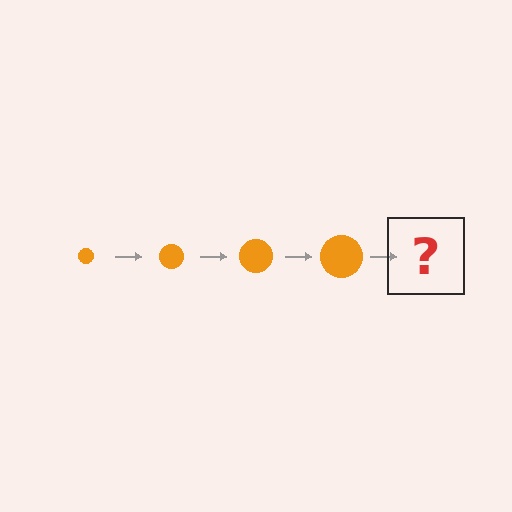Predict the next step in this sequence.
The next step is an orange circle, larger than the previous one.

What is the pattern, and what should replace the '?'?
The pattern is that the circle gets progressively larger each step. The '?' should be an orange circle, larger than the previous one.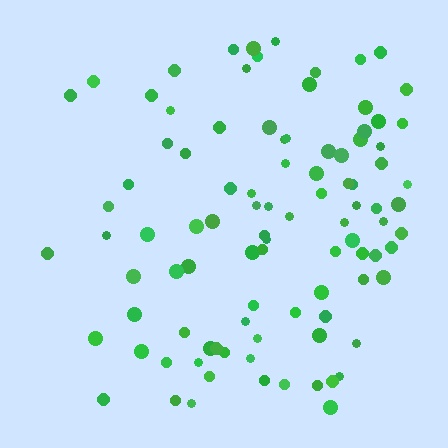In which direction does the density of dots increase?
From left to right, with the right side densest.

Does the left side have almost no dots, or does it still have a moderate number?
Still a moderate number, just noticeably fewer than the right.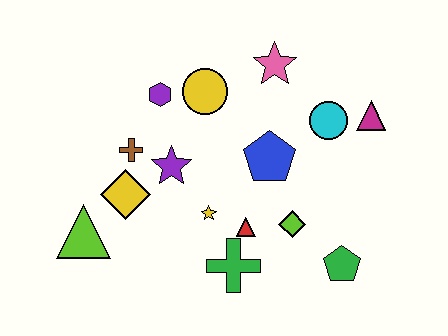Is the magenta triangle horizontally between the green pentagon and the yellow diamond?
No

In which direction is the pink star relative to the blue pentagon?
The pink star is above the blue pentagon.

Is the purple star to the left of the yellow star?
Yes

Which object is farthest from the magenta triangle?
The lime triangle is farthest from the magenta triangle.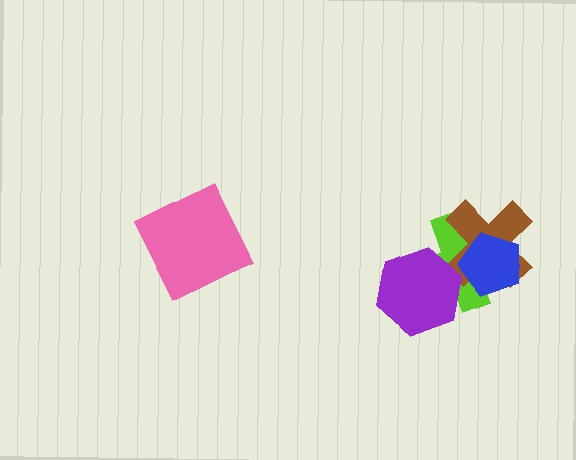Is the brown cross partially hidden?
Yes, it is partially covered by another shape.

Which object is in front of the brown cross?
The blue pentagon is in front of the brown cross.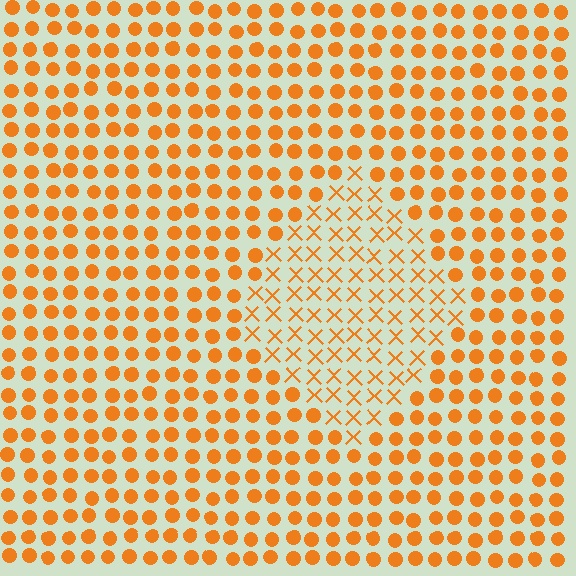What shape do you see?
I see a diamond.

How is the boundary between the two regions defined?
The boundary is defined by a change in element shape: X marks inside vs. circles outside. All elements share the same color and spacing.